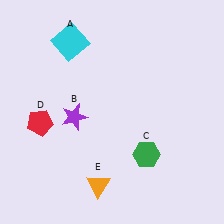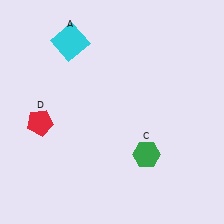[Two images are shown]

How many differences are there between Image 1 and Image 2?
There are 2 differences between the two images.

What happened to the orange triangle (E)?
The orange triangle (E) was removed in Image 2. It was in the bottom-left area of Image 1.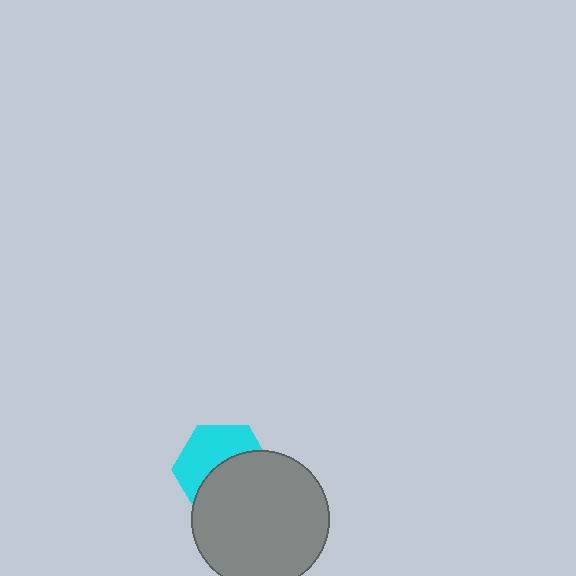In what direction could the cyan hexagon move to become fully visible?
The cyan hexagon could move up. That would shift it out from behind the gray circle entirely.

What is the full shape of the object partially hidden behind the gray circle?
The partially hidden object is a cyan hexagon.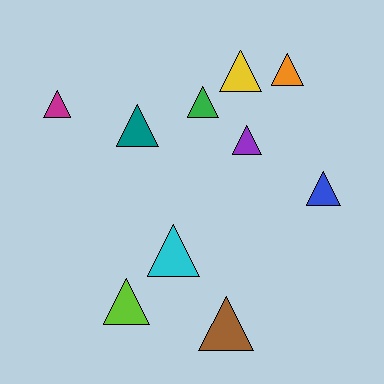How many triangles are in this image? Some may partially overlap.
There are 10 triangles.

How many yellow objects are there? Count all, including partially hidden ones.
There is 1 yellow object.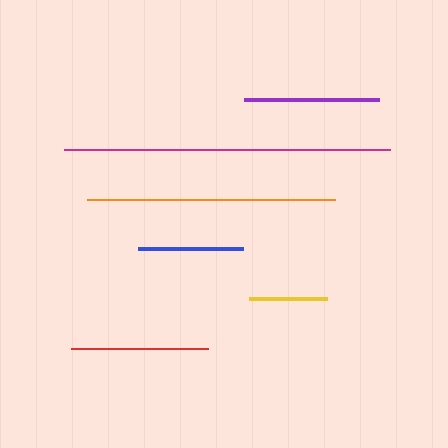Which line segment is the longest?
The magenta line is the longest at approximately 326 pixels.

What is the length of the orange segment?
The orange segment is approximately 249 pixels long.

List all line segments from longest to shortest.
From longest to shortest: magenta, orange, red, purple, blue, yellow.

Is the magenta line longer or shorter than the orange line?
The magenta line is longer than the orange line.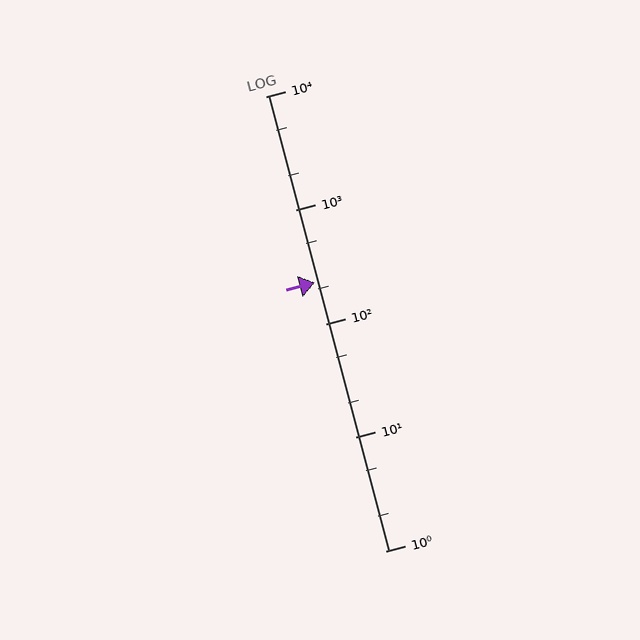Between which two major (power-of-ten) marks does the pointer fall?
The pointer is between 100 and 1000.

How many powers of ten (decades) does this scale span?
The scale spans 4 decades, from 1 to 10000.